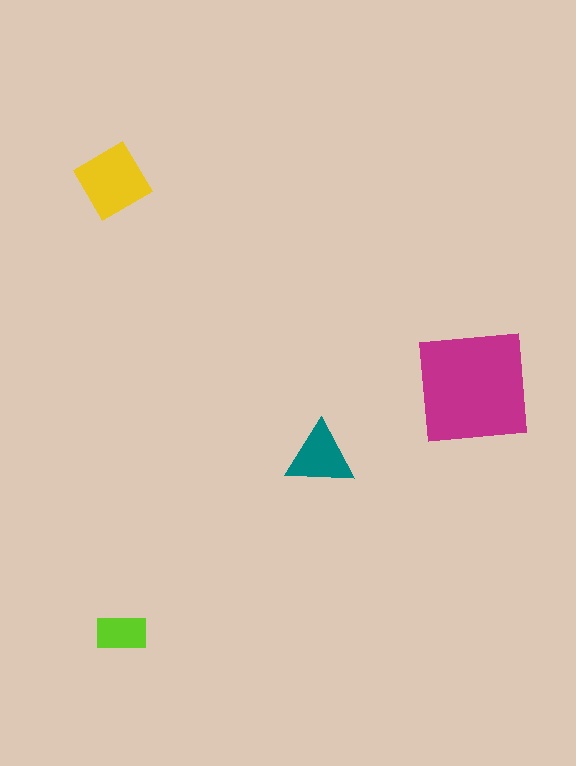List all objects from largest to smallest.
The magenta square, the yellow diamond, the teal triangle, the lime rectangle.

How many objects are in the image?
There are 4 objects in the image.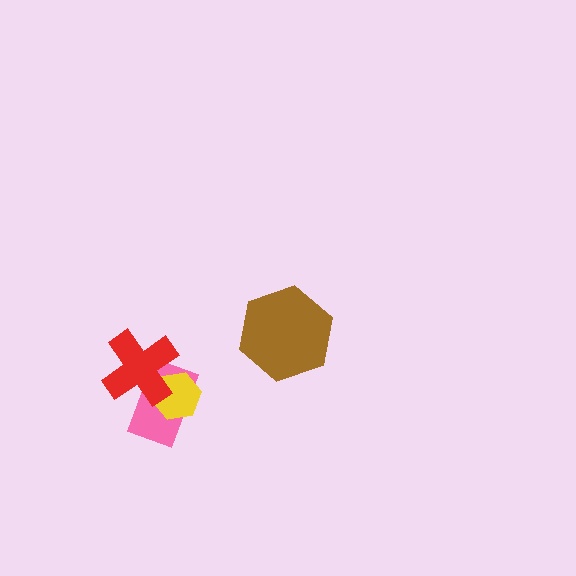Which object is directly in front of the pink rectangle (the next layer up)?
The yellow hexagon is directly in front of the pink rectangle.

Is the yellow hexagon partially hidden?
Yes, it is partially covered by another shape.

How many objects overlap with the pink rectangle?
2 objects overlap with the pink rectangle.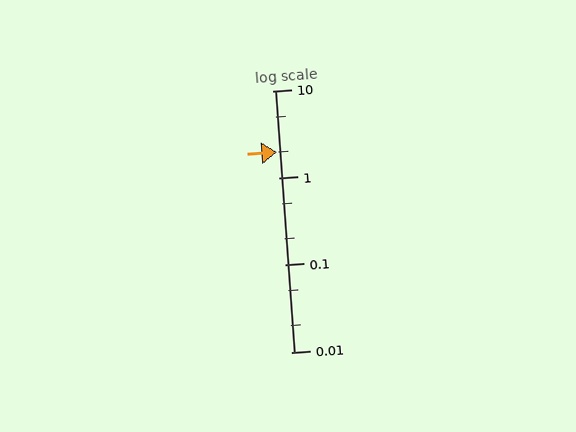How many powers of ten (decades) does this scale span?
The scale spans 3 decades, from 0.01 to 10.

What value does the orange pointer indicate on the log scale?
The pointer indicates approximately 2.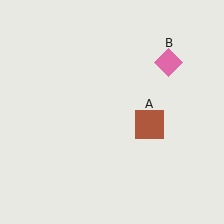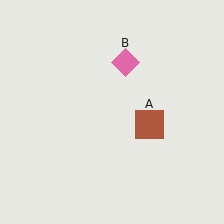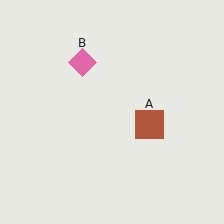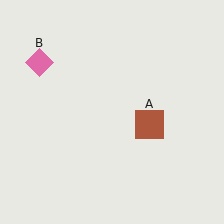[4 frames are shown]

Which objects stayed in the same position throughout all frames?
Brown square (object A) remained stationary.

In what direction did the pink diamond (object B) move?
The pink diamond (object B) moved left.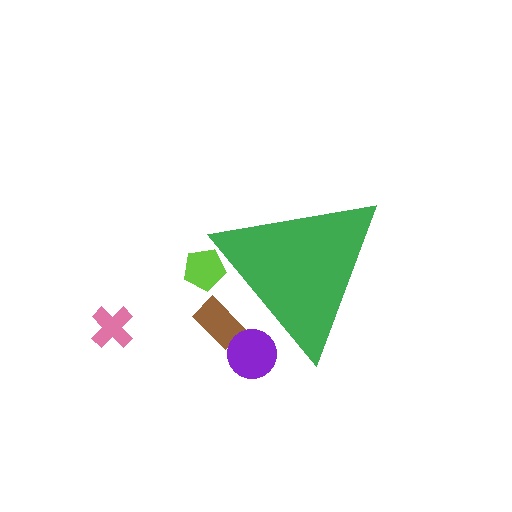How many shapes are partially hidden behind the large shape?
3 shapes are partially hidden.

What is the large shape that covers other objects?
A green triangle.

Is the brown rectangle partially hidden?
Yes, the brown rectangle is partially hidden behind the green triangle.